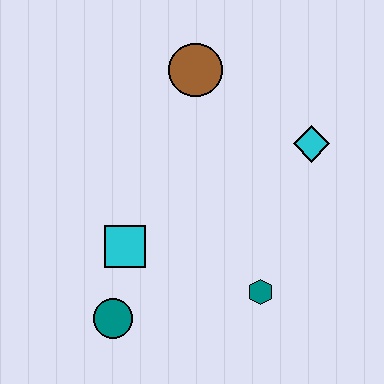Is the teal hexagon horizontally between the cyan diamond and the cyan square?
Yes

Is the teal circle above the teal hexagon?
No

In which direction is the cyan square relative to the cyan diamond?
The cyan square is to the left of the cyan diamond.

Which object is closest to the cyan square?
The teal circle is closest to the cyan square.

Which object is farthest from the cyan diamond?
The teal circle is farthest from the cyan diamond.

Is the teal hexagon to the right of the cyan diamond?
No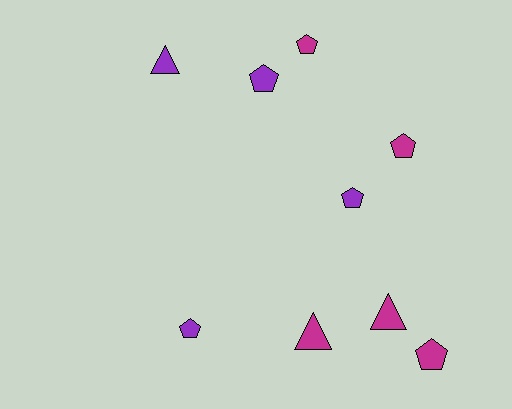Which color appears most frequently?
Magenta, with 5 objects.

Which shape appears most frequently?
Pentagon, with 6 objects.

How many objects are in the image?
There are 9 objects.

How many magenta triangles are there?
There are 2 magenta triangles.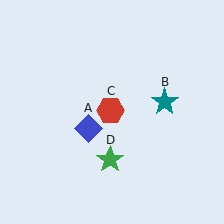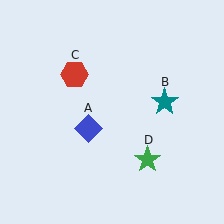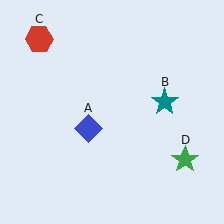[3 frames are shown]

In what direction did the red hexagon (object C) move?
The red hexagon (object C) moved up and to the left.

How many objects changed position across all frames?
2 objects changed position: red hexagon (object C), green star (object D).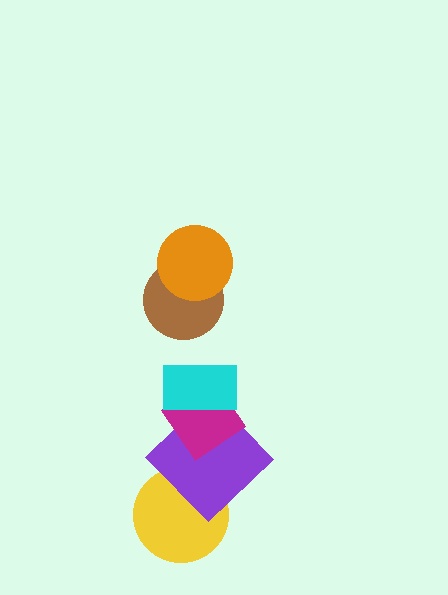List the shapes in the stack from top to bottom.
From top to bottom: the orange circle, the brown circle, the cyan rectangle, the magenta diamond, the purple diamond, the yellow circle.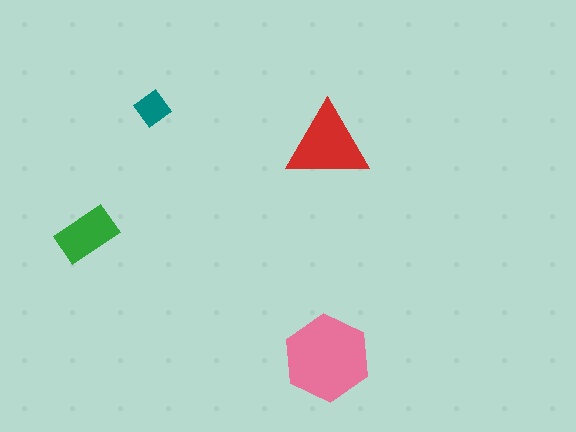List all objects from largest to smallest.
The pink hexagon, the red triangle, the green rectangle, the teal diamond.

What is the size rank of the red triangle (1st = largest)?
2nd.